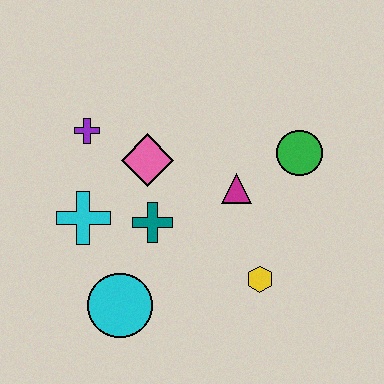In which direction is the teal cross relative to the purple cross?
The teal cross is below the purple cross.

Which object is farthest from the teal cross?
The green circle is farthest from the teal cross.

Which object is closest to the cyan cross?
The teal cross is closest to the cyan cross.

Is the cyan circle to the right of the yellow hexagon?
No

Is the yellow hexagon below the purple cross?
Yes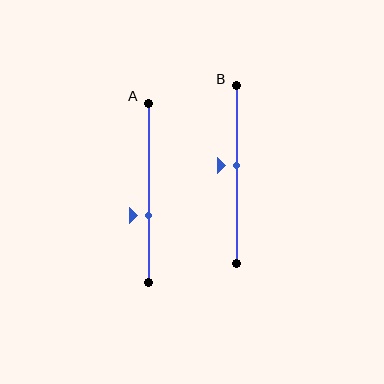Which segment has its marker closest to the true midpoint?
Segment B has its marker closest to the true midpoint.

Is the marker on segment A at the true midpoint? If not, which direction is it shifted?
No, the marker on segment A is shifted downward by about 13% of the segment length.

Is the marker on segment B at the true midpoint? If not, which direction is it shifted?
No, the marker on segment B is shifted upward by about 5% of the segment length.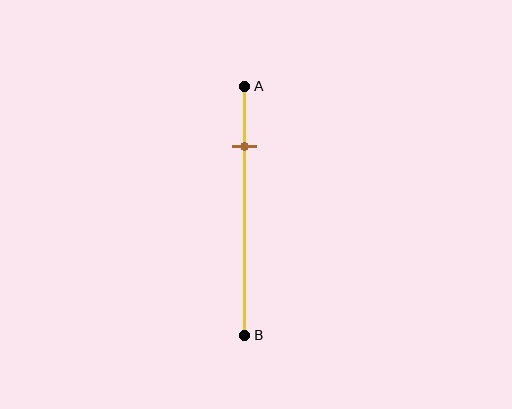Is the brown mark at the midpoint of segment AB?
No, the mark is at about 25% from A, not at the 50% midpoint.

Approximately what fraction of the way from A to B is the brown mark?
The brown mark is approximately 25% of the way from A to B.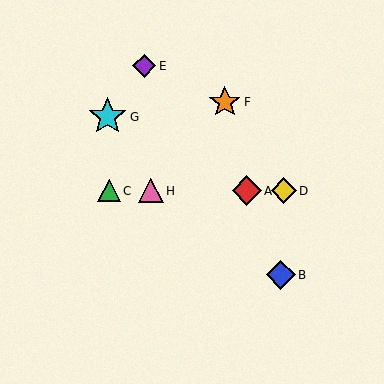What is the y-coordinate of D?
Object D is at y≈191.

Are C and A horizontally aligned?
Yes, both are at y≈191.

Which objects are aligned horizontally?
Objects A, C, D, H are aligned horizontally.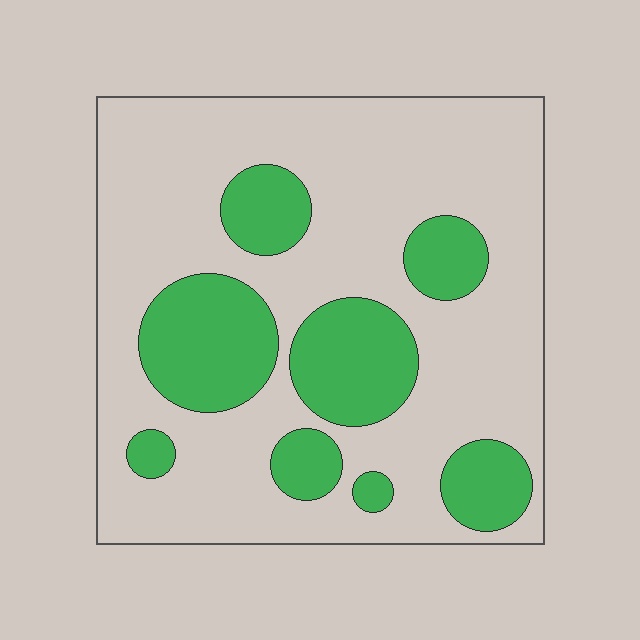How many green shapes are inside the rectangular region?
8.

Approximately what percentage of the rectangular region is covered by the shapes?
Approximately 30%.